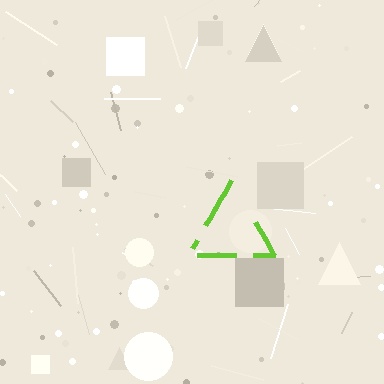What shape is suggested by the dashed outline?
The dashed outline suggests a triangle.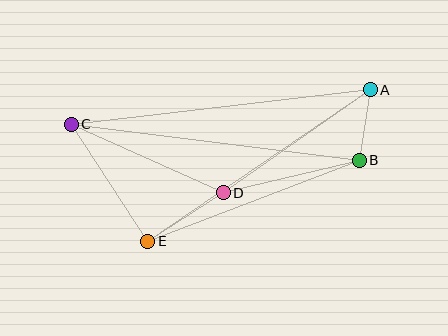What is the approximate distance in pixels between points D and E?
The distance between D and E is approximately 89 pixels.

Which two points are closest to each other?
Points A and B are closest to each other.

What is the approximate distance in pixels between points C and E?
The distance between C and E is approximately 140 pixels.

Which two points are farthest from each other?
Points A and C are farthest from each other.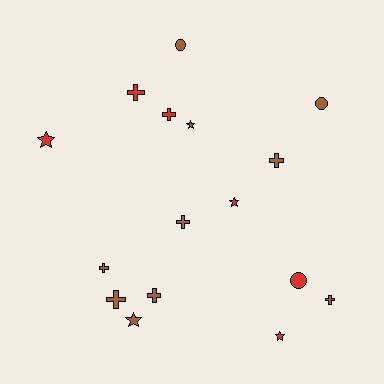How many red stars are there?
There are 3 red stars.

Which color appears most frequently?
Brown, with 10 objects.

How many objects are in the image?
There are 16 objects.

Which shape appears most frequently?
Cross, with 8 objects.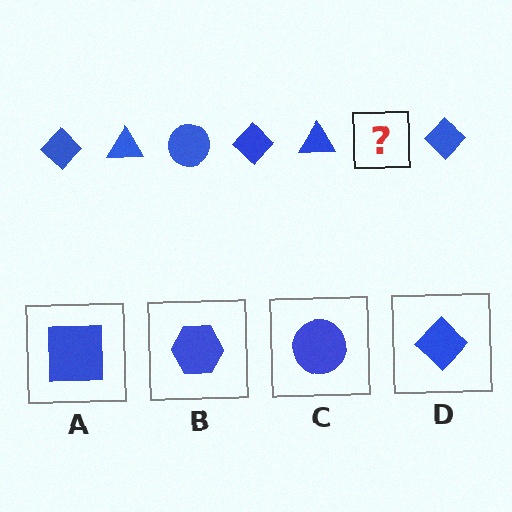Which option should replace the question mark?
Option C.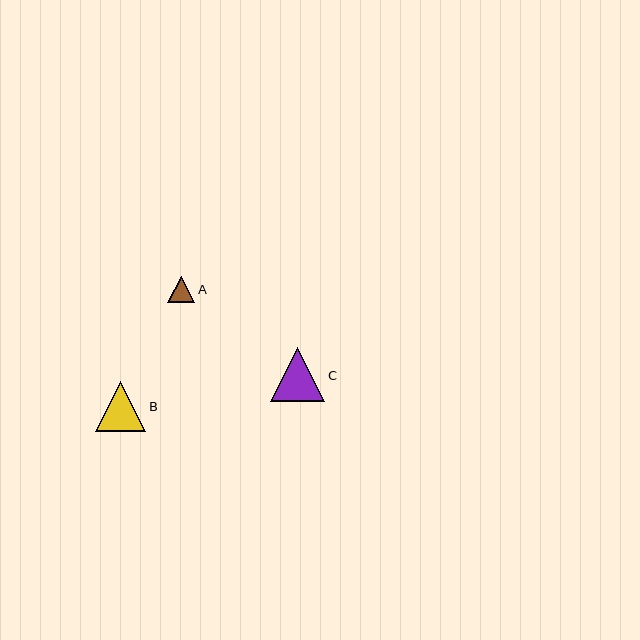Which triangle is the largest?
Triangle C is the largest with a size of approximately 54 pixels.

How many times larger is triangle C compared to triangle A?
Triangle C is approximately 2.0 times the size of triangle A.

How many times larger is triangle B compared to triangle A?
Triangle B is approximately 1.9 times the size of triangle A.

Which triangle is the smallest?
Triangle A is the smallest with a size of approximately 27 pixels.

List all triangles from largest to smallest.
From largest to smallest: C, B, A.